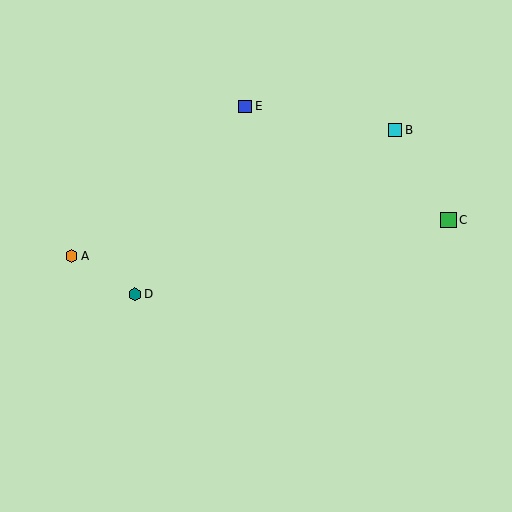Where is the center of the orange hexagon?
The center of the orange hexagon is at (72, 256).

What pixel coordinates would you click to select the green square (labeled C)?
Click at (448, 220) to select the green square C.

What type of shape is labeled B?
Shape B is a cyan square.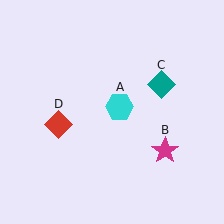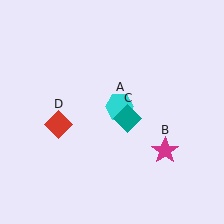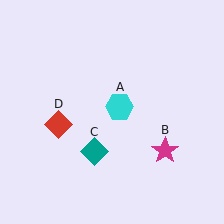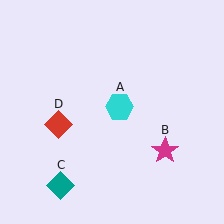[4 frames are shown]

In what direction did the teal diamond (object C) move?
The teal diamond (object C) moved down and to the left.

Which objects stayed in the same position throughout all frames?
Cyan hexagon (object A) and magenta star (object B) and red diamond (object D) remained stationary.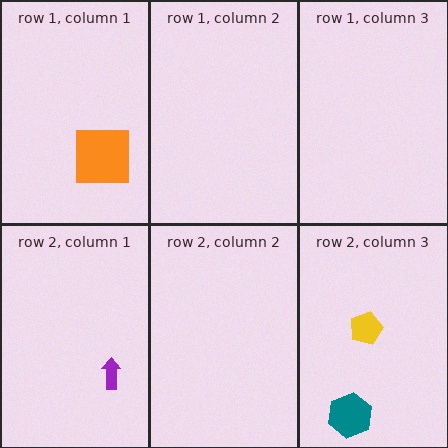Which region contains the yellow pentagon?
The row 2, column 3 region.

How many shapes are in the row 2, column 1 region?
1.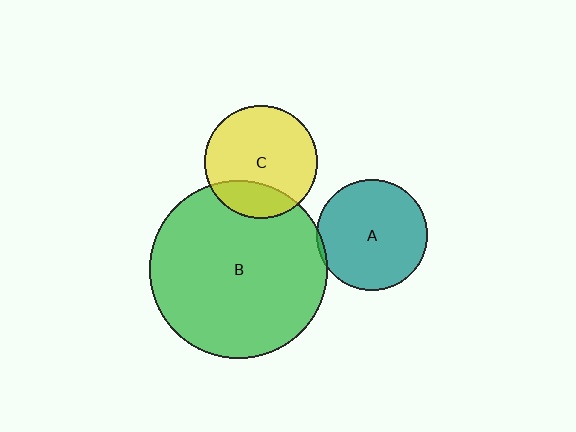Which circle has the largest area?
Circle B (green).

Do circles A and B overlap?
Yes.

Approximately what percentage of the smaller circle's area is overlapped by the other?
Approximately 5%.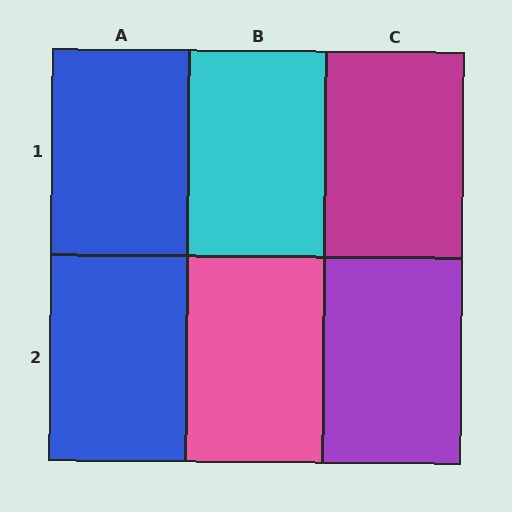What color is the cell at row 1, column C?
Magenta.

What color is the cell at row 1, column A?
Blue.